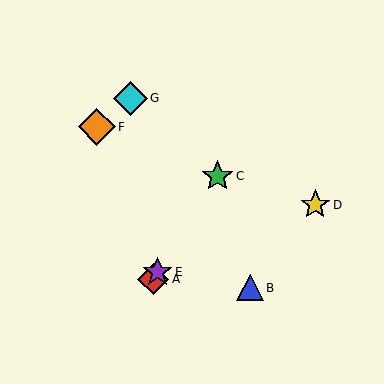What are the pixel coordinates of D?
Object D is at (315, 205).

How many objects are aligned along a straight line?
3 objects (A, C, E) are aligned along a straight line.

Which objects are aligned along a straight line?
Objects A, C, E are aligned along a straight line.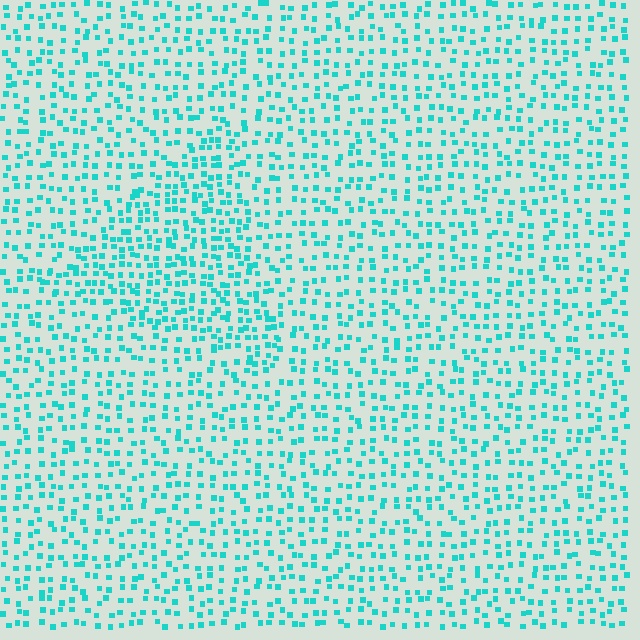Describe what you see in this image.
The image contains small cyan elements arranged at two different densities. A triangle-shaped region is visible where the elements are more densely packed than the surrounding area.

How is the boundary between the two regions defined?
The boundary is defined by a change in element density (approximately 1.6x ratio). All elements are the same color, size, and shape.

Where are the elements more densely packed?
The elements are more densely packed inside the triangle boundary.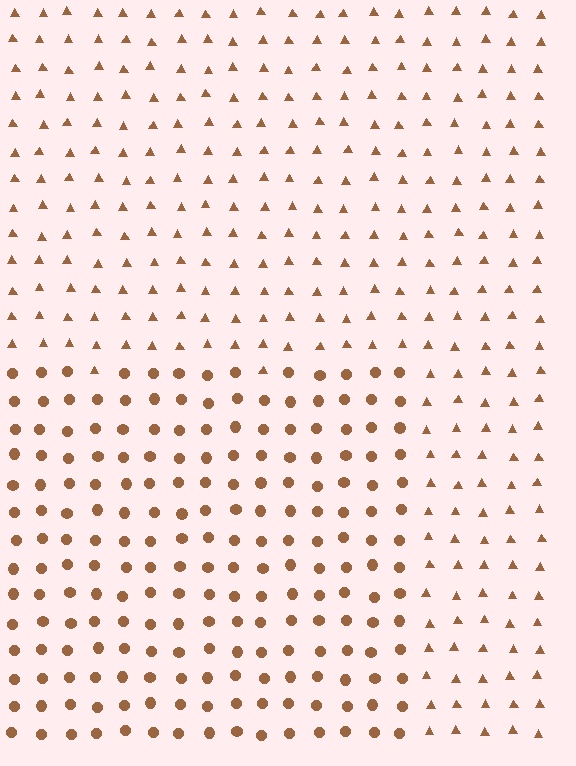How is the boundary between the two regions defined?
The boundary is defined by a change in element shape: circles inside vs. triangles outside. All elements share the same color and spacing.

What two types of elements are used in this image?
The image uses circles inside the rectangle region and triangles outside it.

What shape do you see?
I see a rectangle.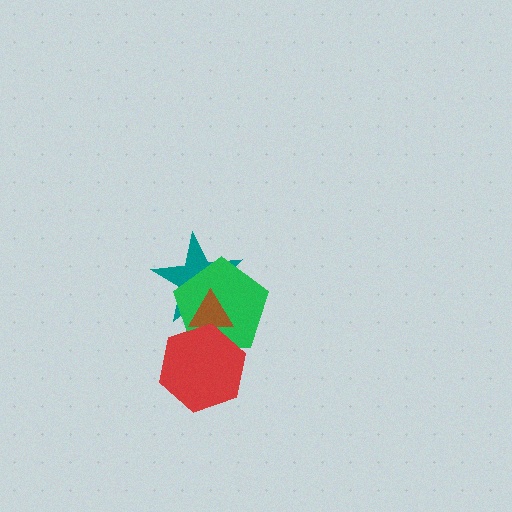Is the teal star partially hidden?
Yes, it is partially covered by another shape.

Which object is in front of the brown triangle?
The red hexagon is in front of the brown triangle.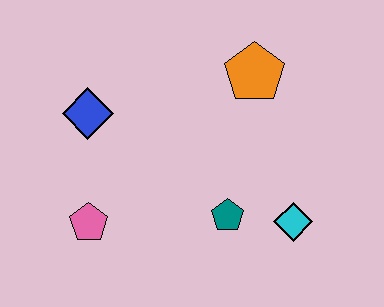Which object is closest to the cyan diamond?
The teal pentagon is closest to the cyan diamond.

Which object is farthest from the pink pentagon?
The orange pentagon is farthest from the pink pentagon.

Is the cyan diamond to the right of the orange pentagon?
Yes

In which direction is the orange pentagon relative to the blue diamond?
The orange pentagon is to the right of the blue diamond.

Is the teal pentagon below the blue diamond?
Yes